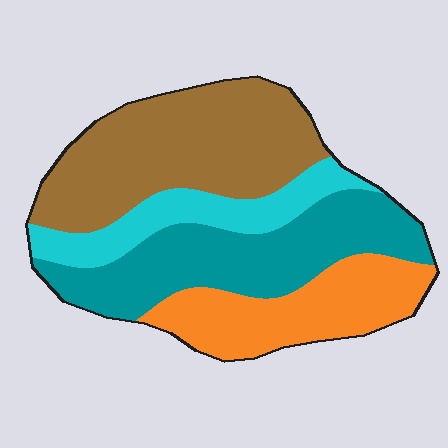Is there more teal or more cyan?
Teal.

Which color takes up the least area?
Cyan, at roughly 15%.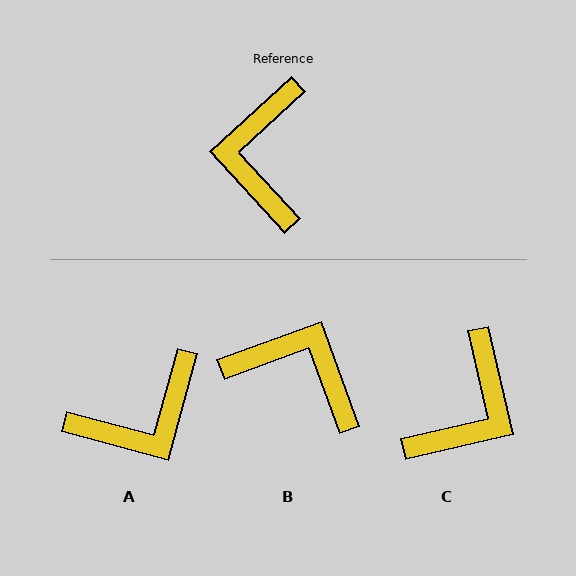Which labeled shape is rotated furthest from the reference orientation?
C, about 150 degrees away.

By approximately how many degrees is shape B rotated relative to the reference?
Approximately 113 degrees clockwise.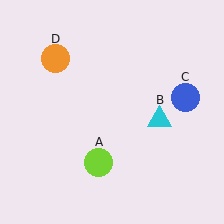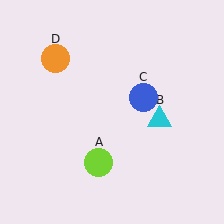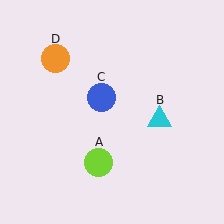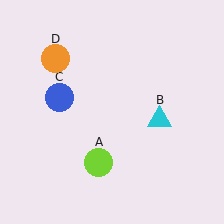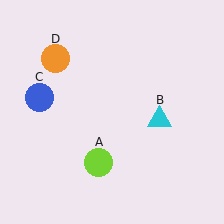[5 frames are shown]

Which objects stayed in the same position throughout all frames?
Lime circle (object A) and cyan triangle (object B) and orange circle (object D) remained stationary.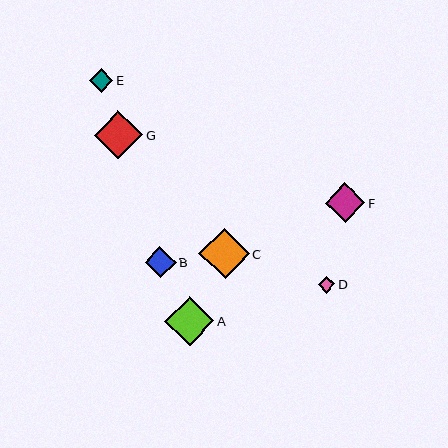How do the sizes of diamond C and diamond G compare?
Diamond C and diamond G are approximately the same size.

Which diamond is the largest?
Diamond C is the largest with a size of approximately 50 pixels.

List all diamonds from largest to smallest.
From largest to smallest: C, A, G, F, B, E, D.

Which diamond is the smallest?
Diamond D is the smallest with a size of approximately 17 pixels.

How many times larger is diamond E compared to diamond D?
Diamond E is approximately 1.4 times the size of diamond D.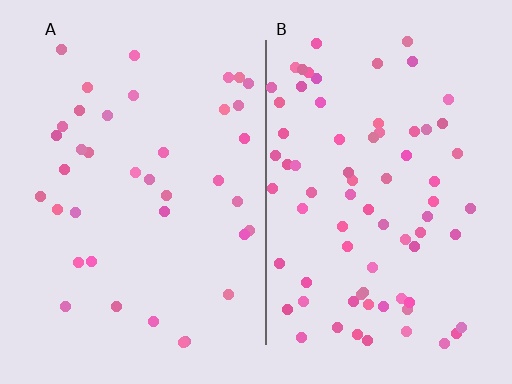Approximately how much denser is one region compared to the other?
Approximately 2.0× — region B over region A.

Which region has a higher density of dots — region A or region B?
B (the right).